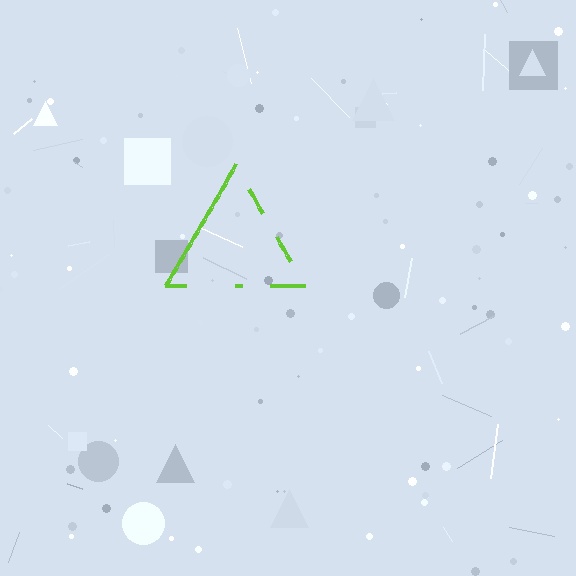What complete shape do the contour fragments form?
The contour fragments form a triangle.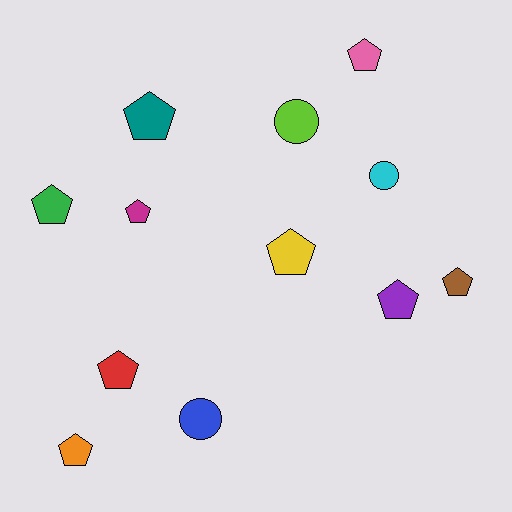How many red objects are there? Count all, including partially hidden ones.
There is 1 red object.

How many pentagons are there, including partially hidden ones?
There are 9 pentagons.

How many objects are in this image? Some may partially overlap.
There are 12 objects.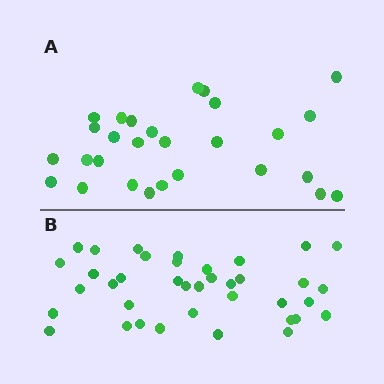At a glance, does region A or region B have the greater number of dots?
Region B (the bottom region) has more dots.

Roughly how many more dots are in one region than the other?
Region B has roughly 10 or so more dots than region A.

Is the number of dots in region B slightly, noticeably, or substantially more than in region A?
Region B has noticeably more, but not dramatically so. The ratio is roughly 1.4 to 1.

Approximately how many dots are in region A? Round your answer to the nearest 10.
About 30 dots. (The exact count is 28, which rounds to 30.)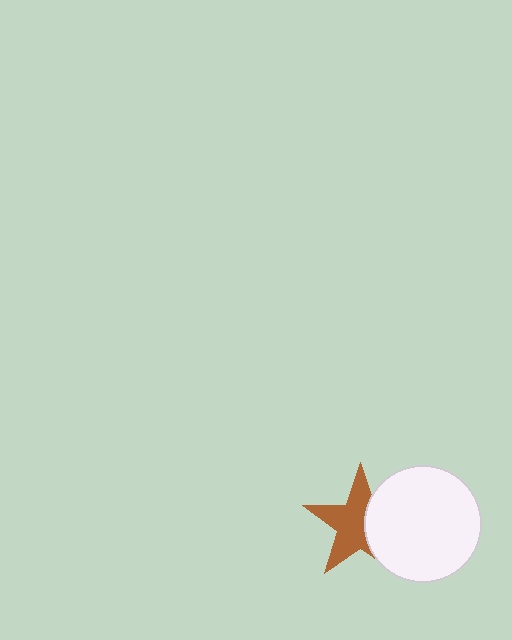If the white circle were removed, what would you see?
You would see the complete brown star.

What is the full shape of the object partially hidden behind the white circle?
The partially hidden object is a brown star.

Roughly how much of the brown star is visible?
About half of it is visible (roughly 62%).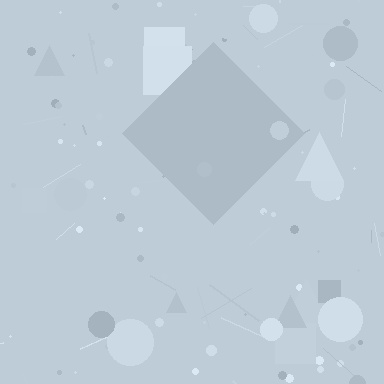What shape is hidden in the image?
A diamond is hidden in the image.